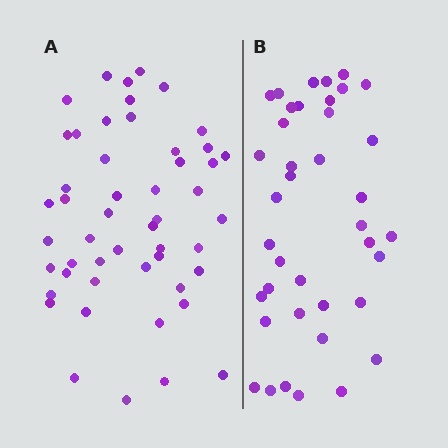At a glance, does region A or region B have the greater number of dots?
Region A (the left region) has more dots.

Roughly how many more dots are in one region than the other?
Region A has roughly 12 or so more dots than region B.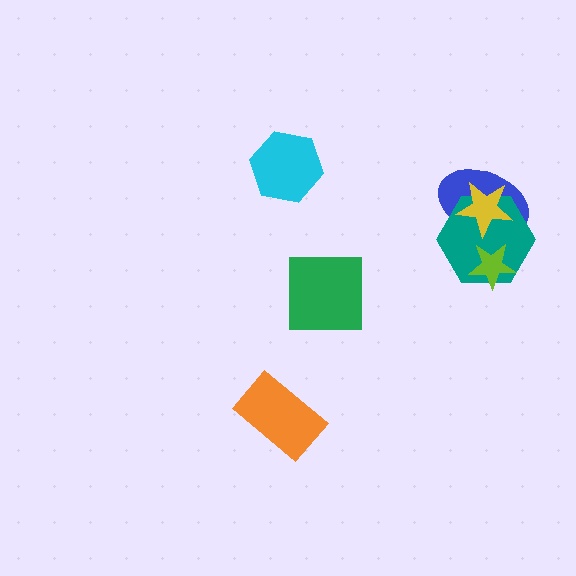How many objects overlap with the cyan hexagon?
0 objects overlap with the cyan hexagon.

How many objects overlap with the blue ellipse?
3 objects overlap with the blue ellipse.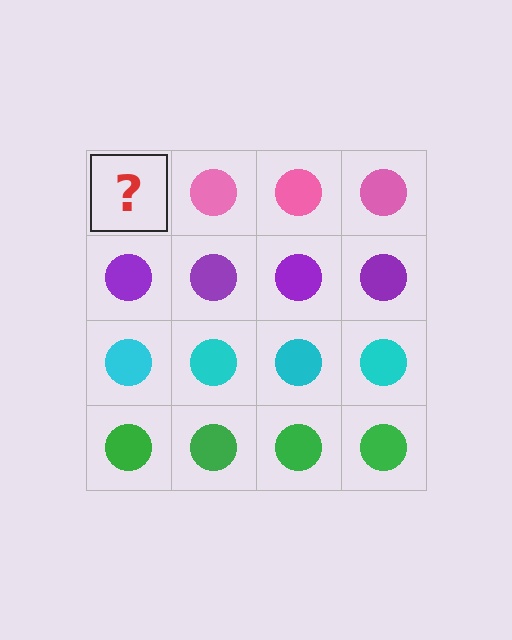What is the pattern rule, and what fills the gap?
The rule is that each row has a consistent color. The gap should be filled with a pink circle.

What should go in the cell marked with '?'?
The missing cell should contain a pink circle.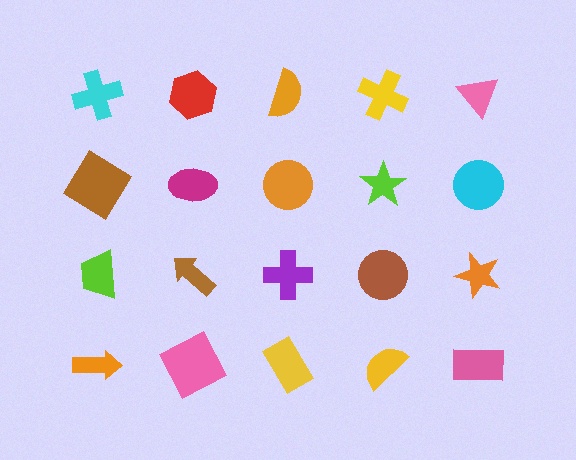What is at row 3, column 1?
A lime trapezoid.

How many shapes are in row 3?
5 shapes.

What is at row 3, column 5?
An orange star.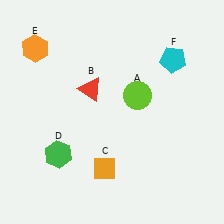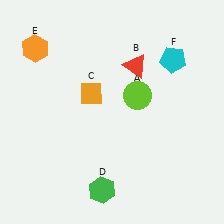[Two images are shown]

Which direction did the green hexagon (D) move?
The green hexagon (D) moved right.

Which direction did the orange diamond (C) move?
The orange diamond (C) moved up.